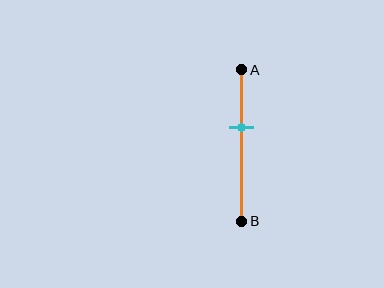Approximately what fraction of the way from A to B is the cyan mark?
The cyan mark is approximately 40% of the way from A to B.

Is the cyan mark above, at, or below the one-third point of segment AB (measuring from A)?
The cyan mark is below the one-third point of segment AB.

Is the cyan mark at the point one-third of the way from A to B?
No, the mark is at about 40% from A, not at the 33% one-third point.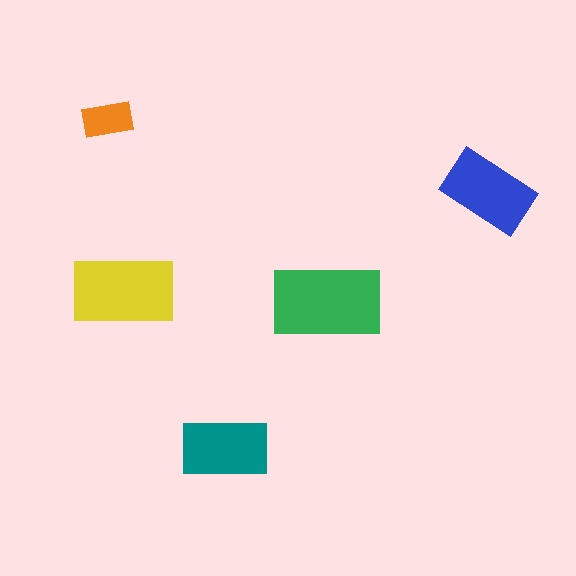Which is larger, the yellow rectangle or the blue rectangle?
The yellow one.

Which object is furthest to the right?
The blue rectangle is rightmost.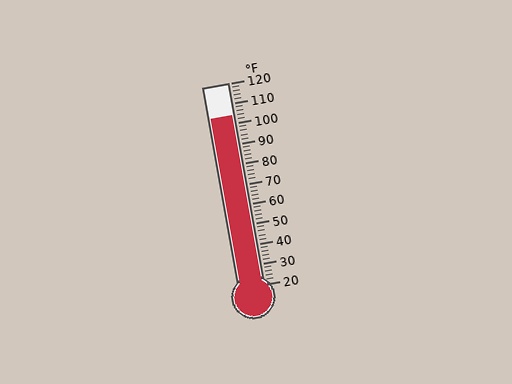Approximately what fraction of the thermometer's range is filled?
The thermometer is filled to approximately 85% of its range.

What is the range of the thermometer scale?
The thermometer scale ranges from 20°F to 120°F.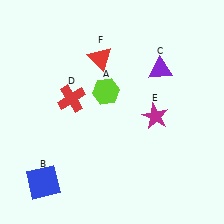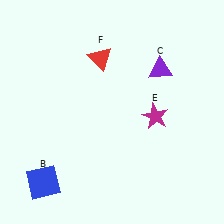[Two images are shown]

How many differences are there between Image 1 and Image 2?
There are 2 differences between the two images.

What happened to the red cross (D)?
The red cross (D) was removed in Image 2. It was in the top-left area of Image 1.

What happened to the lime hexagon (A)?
The lime hexagon (A) was removed in Image 2. It was in the top-left area of Image 1.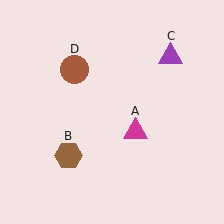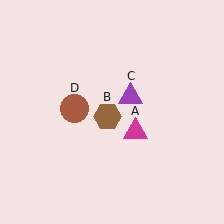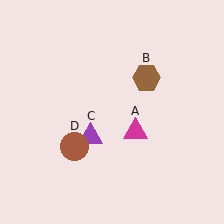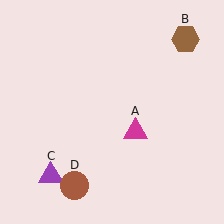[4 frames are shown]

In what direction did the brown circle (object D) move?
The brown circle (object D) moved down.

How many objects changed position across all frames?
3 objects changed position: brown hexagon (object B), purple triangle (object C), brown circle (object D).